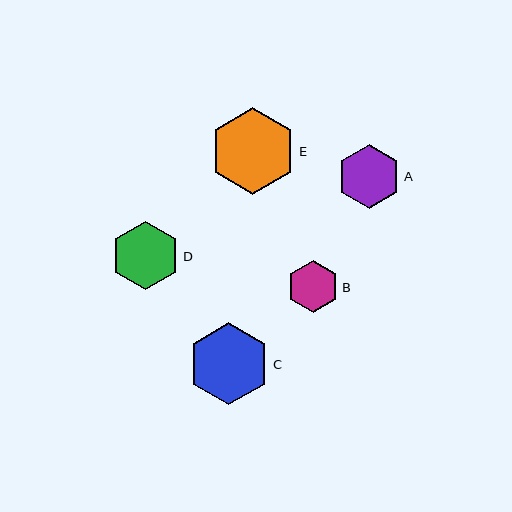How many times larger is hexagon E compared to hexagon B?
Hexagon E is approximately 1.7 times the size of hexagon B.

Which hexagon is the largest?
Hexagon E is the largest with a size of approximately 87 pixels.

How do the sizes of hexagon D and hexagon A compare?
Hexagon D and hexagon A are approximately the same size.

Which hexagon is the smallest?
Hexagon B is the smallest with a size of approximately 52 pixels.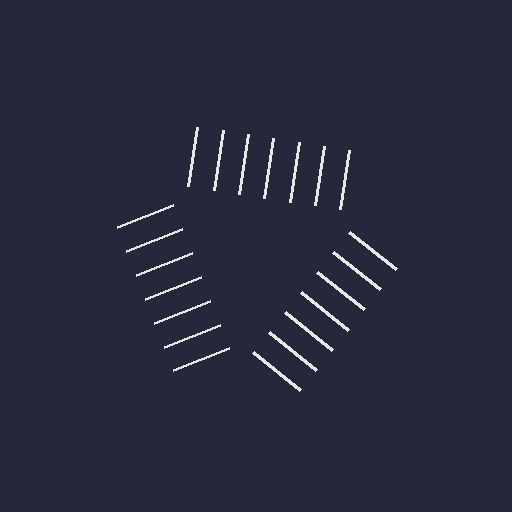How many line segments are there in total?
21 — 7 along each of the 3 edges.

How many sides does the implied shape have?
3 sides — the line-ends trace a triangle.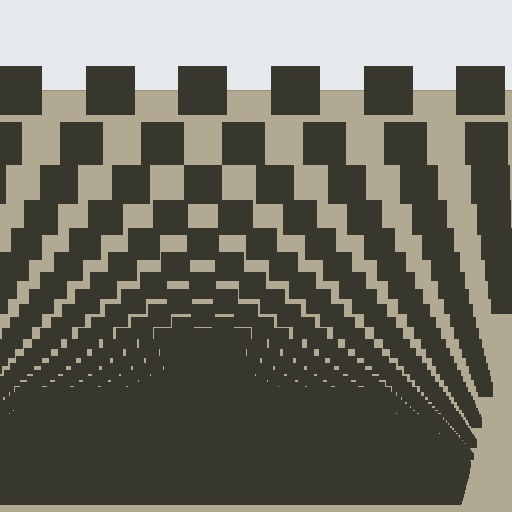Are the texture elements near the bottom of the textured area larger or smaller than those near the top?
Smaller. The gradient is inverted — elements near the bottom are smaller and denser.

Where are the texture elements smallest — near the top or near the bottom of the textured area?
Near the bottom.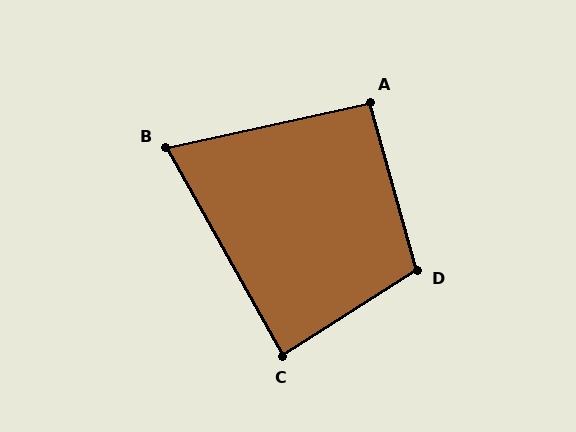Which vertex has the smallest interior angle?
B, at approximately 73 degrees.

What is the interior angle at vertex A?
Approximately 93 degrees (approximately right).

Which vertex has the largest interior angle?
D, at approximately 107 degrees.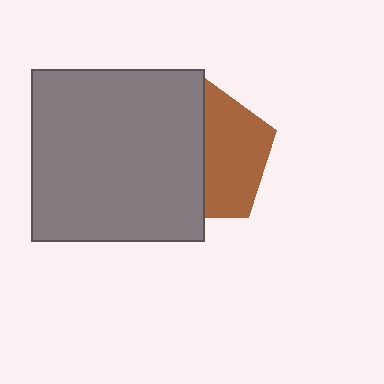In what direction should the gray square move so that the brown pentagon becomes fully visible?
The gray square should move left. That is the shortest direction to clear the overlap and leave the brown pentagon fully visible.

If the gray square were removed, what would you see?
You would see the complete brown pentagon.